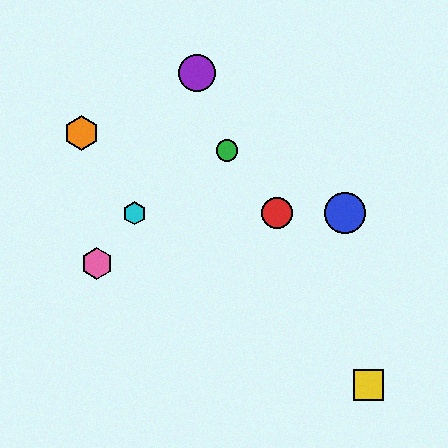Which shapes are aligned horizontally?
The red circle, the blue circle, the cyan hexagon are aligned horizontally.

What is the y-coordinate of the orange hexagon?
The orange hexagon is at y≈133.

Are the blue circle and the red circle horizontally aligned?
Yes, both are at y≈213.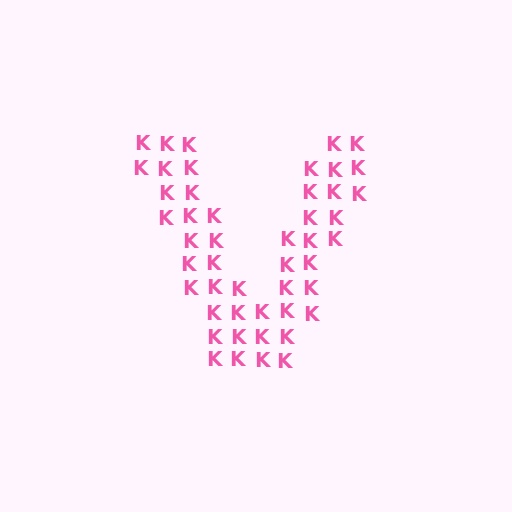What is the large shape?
The large shape is the letter V.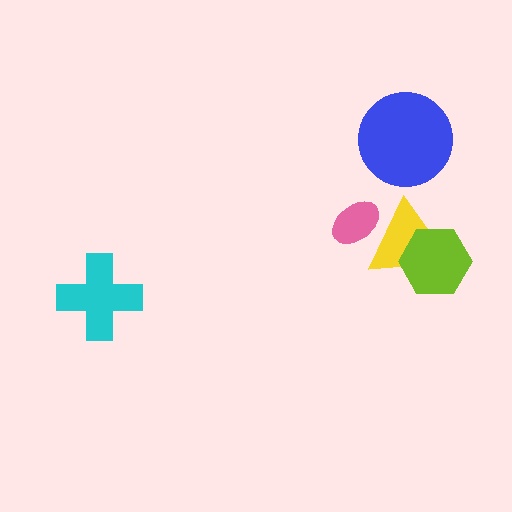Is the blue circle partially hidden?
No, no other shape covers it.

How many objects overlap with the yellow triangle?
2 objects overlap with the yellow triangle.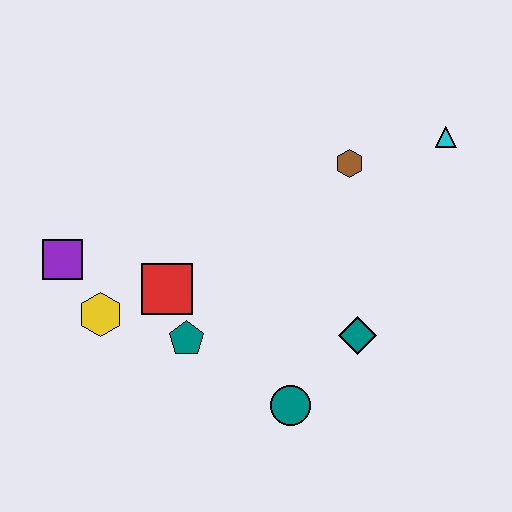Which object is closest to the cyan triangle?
The brown hexagon is closest to the cyan triangle.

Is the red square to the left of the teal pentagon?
Yes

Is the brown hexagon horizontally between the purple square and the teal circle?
No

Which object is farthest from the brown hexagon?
The purple square is farthest from the brown hexagon.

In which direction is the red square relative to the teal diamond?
The red square is to the left of the teal diamond.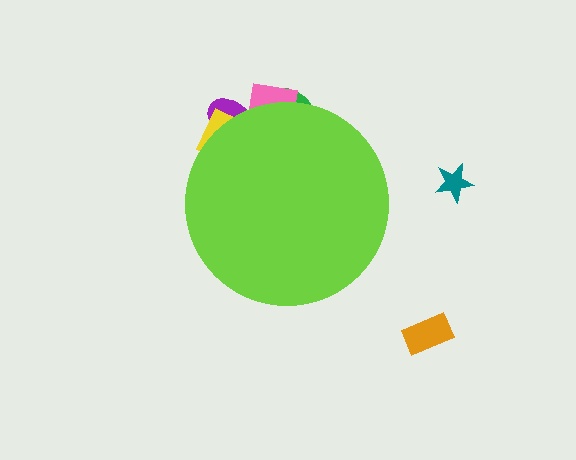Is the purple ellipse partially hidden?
Yes, the purple ellipse is partially hidden behind the lime circle.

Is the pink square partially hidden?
Yes, the pink square is partially hidden behind the lime circle.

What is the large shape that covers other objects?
A lime circle.